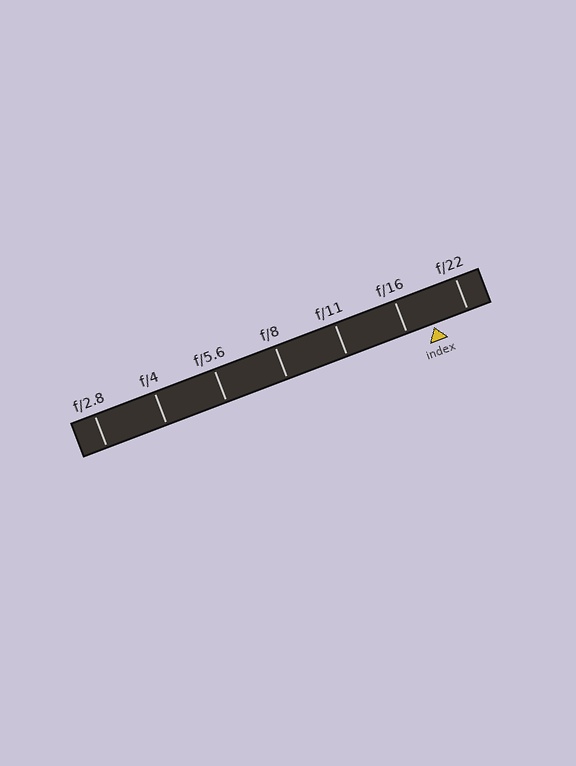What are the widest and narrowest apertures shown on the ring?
The widest aperture shown is f/2.8 and the narrowest is f/22.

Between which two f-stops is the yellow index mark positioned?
The index mark is between f/16 and f/22.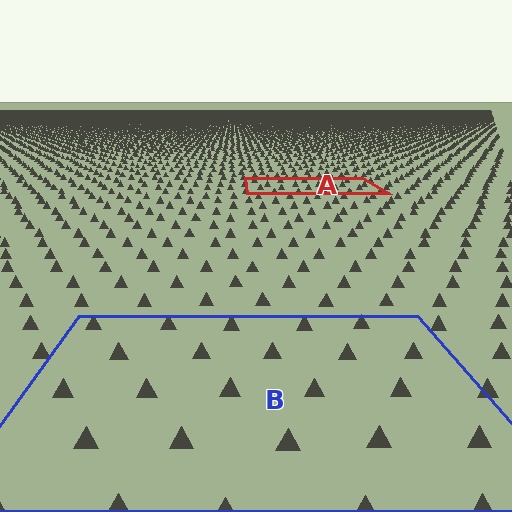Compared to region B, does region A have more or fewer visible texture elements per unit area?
Region A has more texture elements per unit area — they are packed more densely because it is farther away.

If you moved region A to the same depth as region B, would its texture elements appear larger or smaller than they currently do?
They would appear larger. At a closer depth, the same texture elements are projected at a bigger on-screen size.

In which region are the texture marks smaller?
The texture marks are smaller in region A, because it is farther away.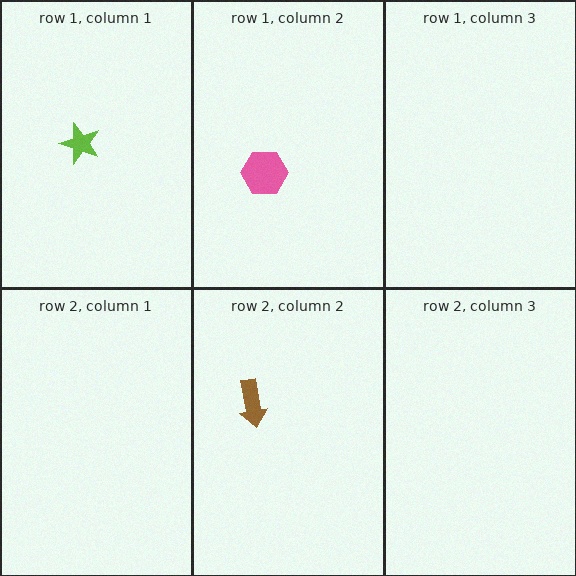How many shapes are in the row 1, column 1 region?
1.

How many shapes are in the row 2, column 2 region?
1.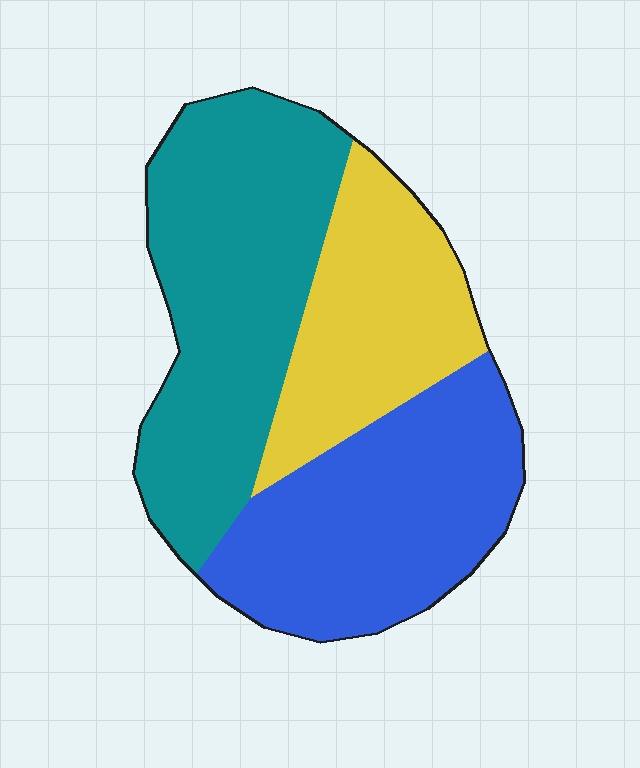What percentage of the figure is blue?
Blue covers roughly 35% of the figure.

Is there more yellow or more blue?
Blue.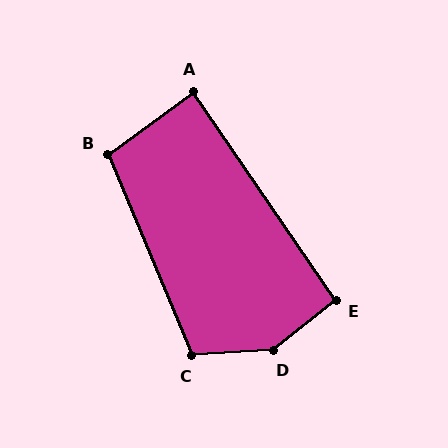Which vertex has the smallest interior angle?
A, at approximately 88 degrees.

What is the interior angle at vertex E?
Approximately 94 degrees (approximately right).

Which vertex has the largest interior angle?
D, at approximately 145 degrees.